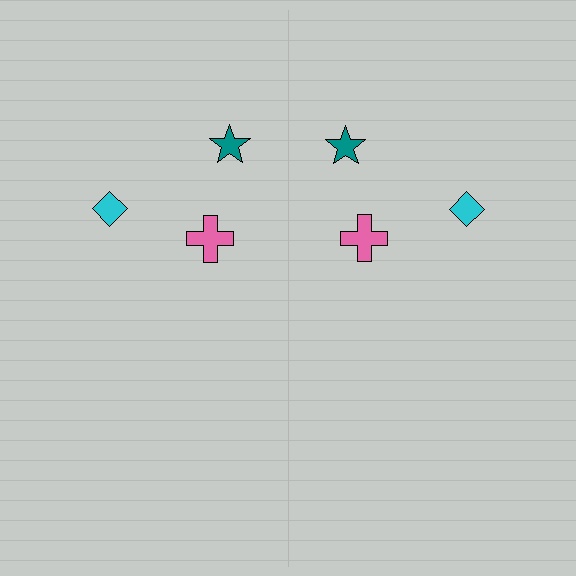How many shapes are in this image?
There are 6 shapes in this image.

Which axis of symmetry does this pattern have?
The pattern has a vertical axis of symmetry running through the center of the image.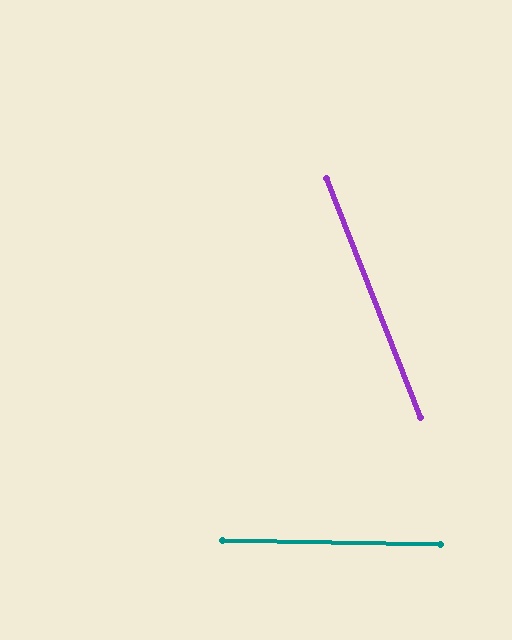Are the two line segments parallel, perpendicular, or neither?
Neither parallel nor perpendicular — they differ by about 68°.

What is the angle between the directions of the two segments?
Approximately 68 degrees.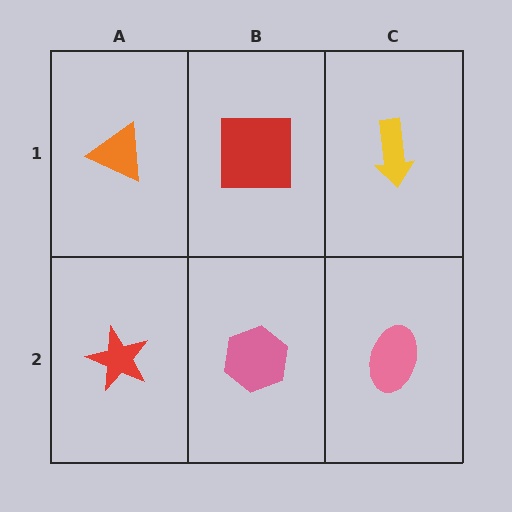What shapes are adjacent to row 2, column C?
A yellow arrow (row 1, column C), a pink hexagon (row 2, column B).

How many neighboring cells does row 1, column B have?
3.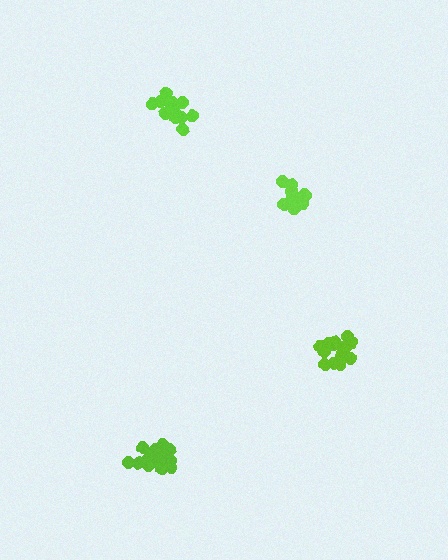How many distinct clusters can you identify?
There are 4 distinct clusters.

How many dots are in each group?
Group 1: 13 dots, Group 2: 18 dots, Group 3: 13 dots, Group 4: 18 dots (62 total).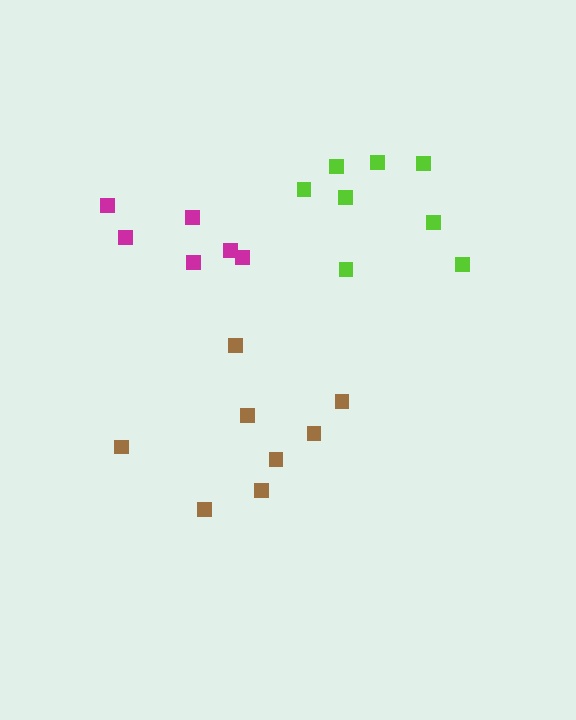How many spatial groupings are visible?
There are 3 spatial groupings.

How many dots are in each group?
Group 1: 8 dots, Group 2: 6 dots, Group 3: 8 dots (22 total).